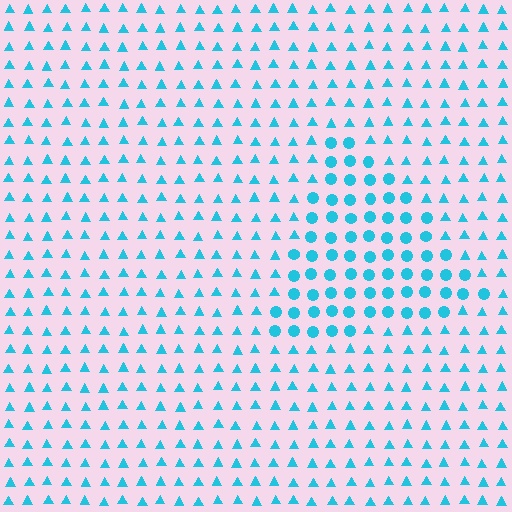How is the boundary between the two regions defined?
The boundary is defined by a change in element shape: circles inside vs. triangles outside. All elements share the same color and spacing.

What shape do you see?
I see a triangle.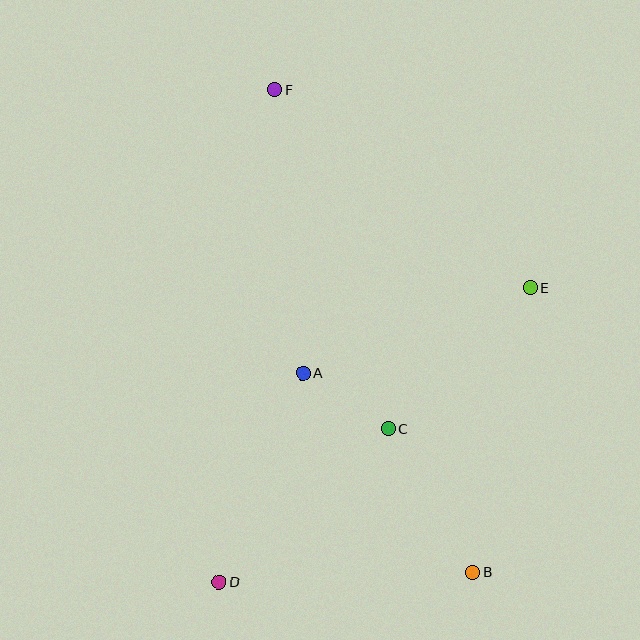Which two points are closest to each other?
Points A and C are closest to each other.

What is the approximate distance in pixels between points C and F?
The distance between C and F is approximately 358 pixels.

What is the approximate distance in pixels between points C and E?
The distance between C and E is approximately 200 pixels.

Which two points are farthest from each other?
Points B and F are farthest from each other.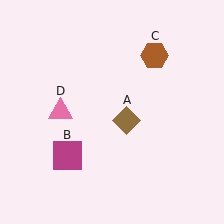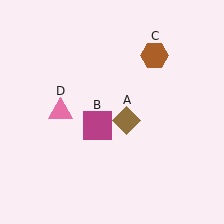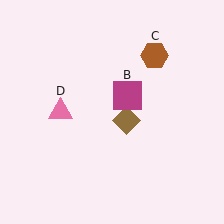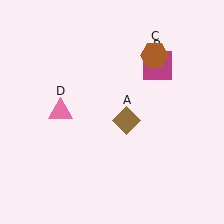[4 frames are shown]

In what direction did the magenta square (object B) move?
The magenta square (object B) moved up and to the right.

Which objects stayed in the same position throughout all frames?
Brown diamond (object A) and brown hexagon (object C) and pink triangle (object D) remained stationary.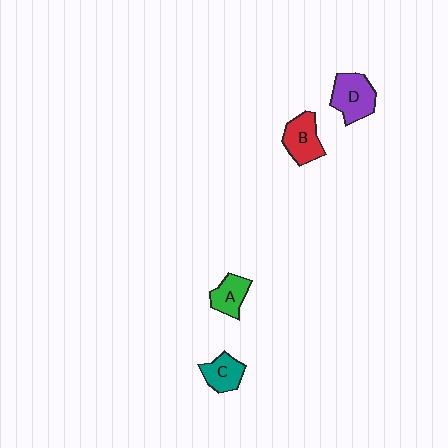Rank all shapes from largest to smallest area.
From largest to smallest: D (purple), B (red), C (teal), A (green).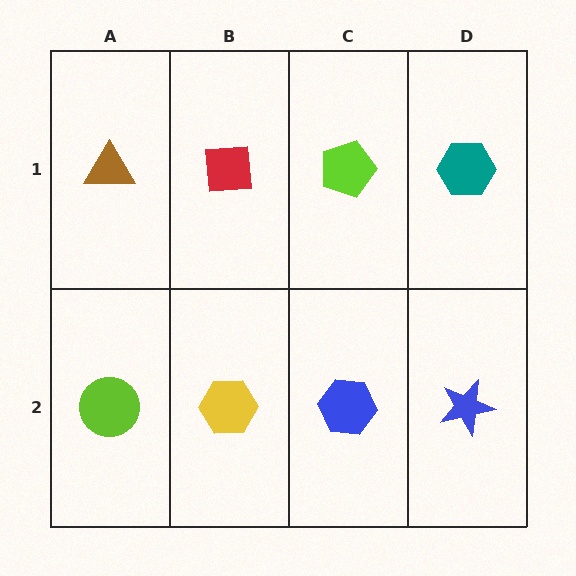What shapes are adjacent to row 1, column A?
A lime circle (row 2, column A), a red square (row 1, column B).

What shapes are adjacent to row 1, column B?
A yellow hexagon (row 2, column B), a brown triangle (row 1, column A), a lime pentagon (row 1, column C).